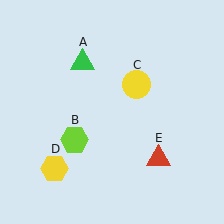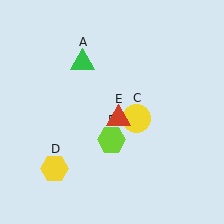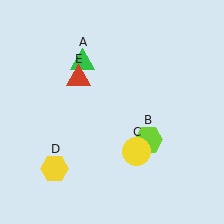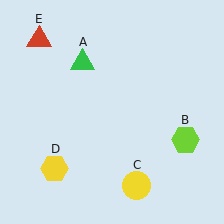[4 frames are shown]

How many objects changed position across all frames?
3 objects changed position: lime hexagon (object B), yellow circle (object C), red triangle (object E).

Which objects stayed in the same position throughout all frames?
Green triangle (object A) and yellow hexagon (object D) remained stationary.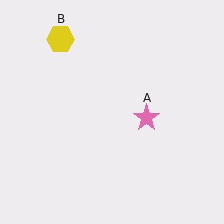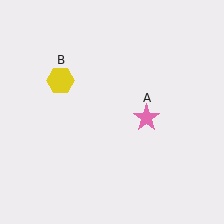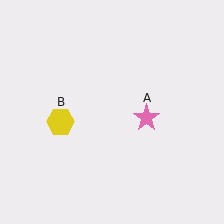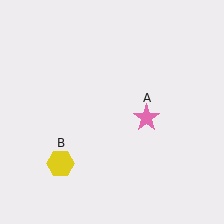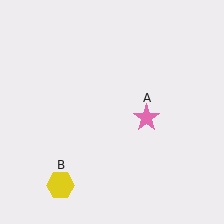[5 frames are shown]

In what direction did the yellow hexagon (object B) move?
The yellow hexagon (object B) moved down.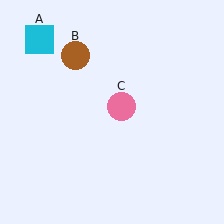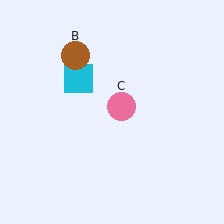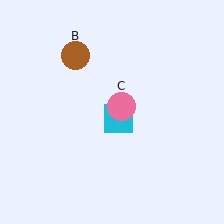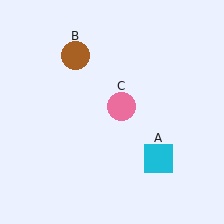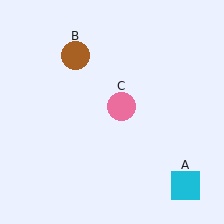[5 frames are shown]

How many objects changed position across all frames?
1 object changed position: cyan square (object A).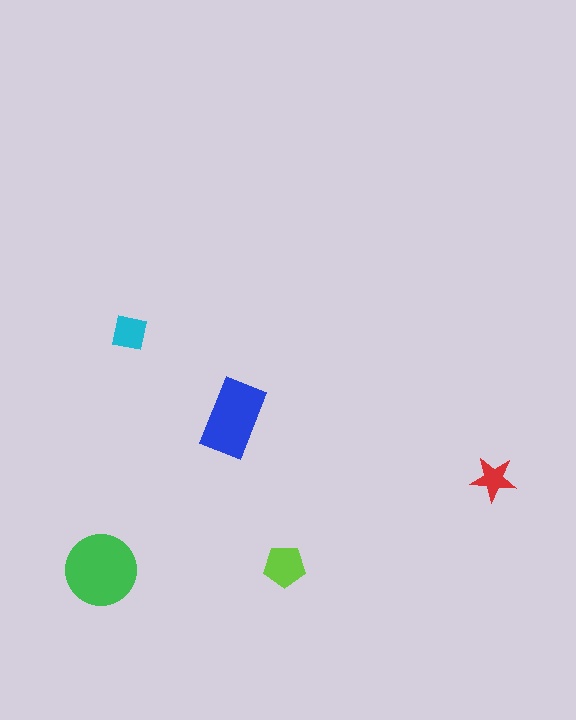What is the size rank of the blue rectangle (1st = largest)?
2nd.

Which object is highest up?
The cyan square is topmost.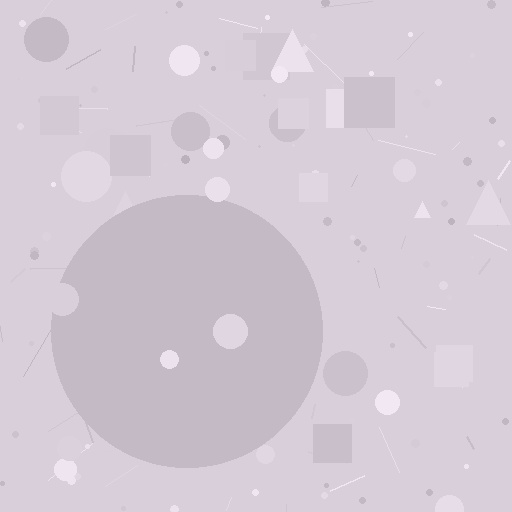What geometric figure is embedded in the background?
A circle is embedded in the background.